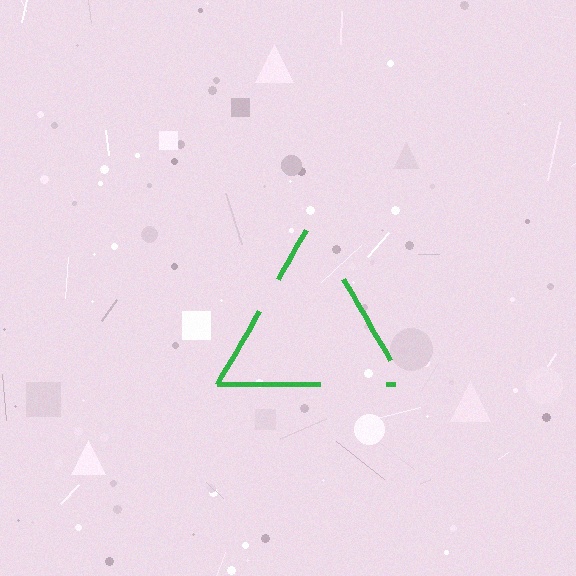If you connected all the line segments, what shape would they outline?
They would outline a triangle.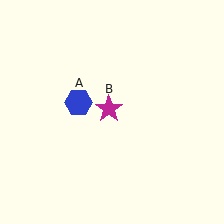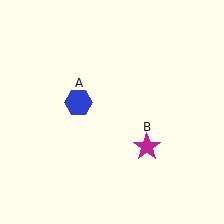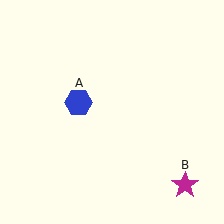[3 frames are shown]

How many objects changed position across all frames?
1 object changed position: magenta star (object B).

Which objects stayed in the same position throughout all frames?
Blue hexagon (object A) remained stationary.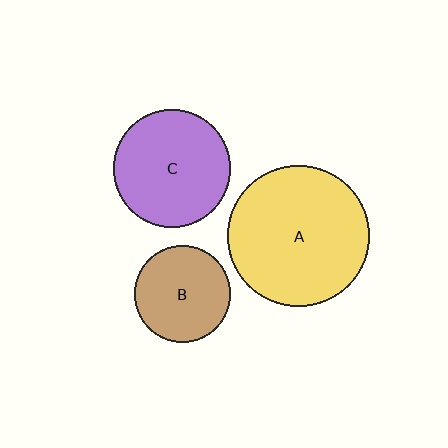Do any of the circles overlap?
No, none of the circles overlap.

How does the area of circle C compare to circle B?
Approximately 1.5 times.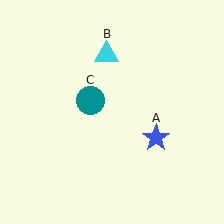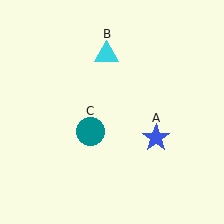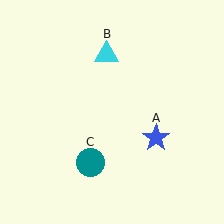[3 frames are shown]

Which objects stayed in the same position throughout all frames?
Blue star (object A) and cyan triangle (object B) remained stationary.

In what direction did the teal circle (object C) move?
The teal circle (object C) moved down.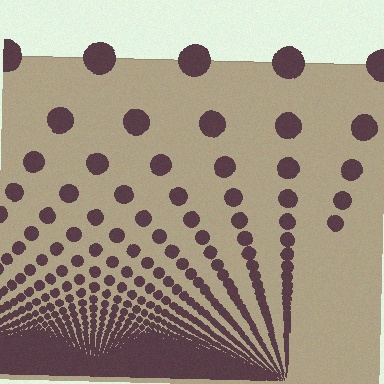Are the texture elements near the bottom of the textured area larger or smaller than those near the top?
Smaller. The gradient is inverted — elements near the bottom are smaller and denser.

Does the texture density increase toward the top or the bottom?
Density increases toward the bottom.